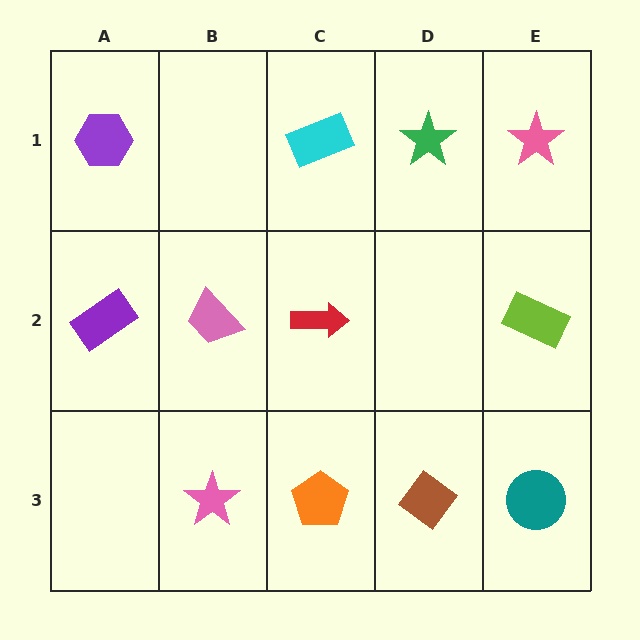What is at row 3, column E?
A teal circle.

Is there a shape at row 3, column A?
No, that cell is empty.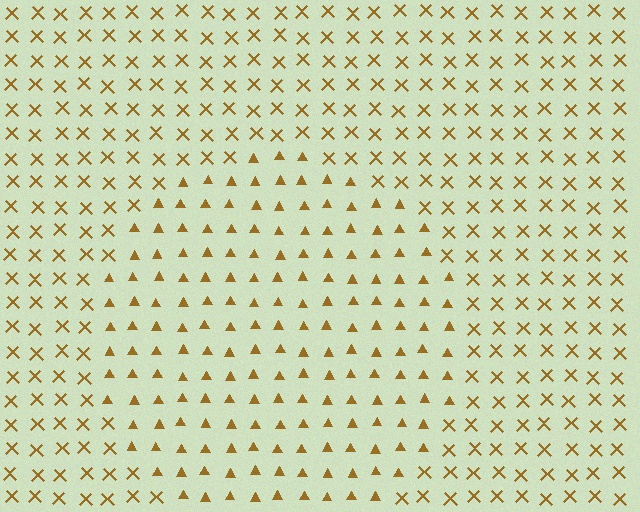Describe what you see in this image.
The image is filled with small brown elements arranged in a uniform grid. A circle-shaped region contains triangles, while the surrounding area contains X marks. The boundary is defined purely by the change in element shape.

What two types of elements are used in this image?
The image uses triangles inside the circle region and X marks outside it.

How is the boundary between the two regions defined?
The boundary is defined by a change in element shape: triangles inside vs. X marks outside. All elements share the same color and spacing.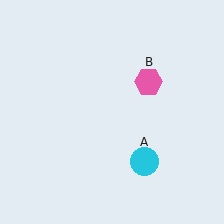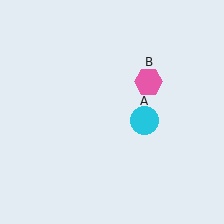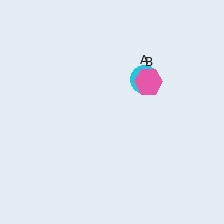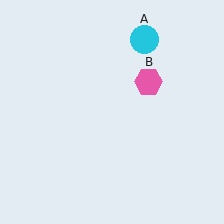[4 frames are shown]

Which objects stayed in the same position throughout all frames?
Pink hexagon (object B) remained stationary.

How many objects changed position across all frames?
1 object changed position: cyan circle (object A).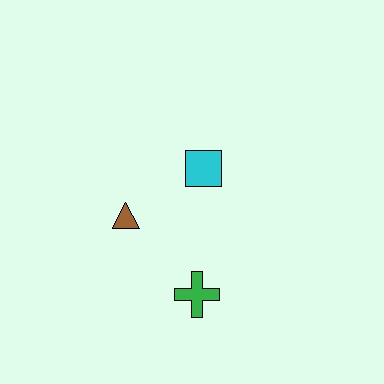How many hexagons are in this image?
There are no hexagons.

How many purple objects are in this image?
There are no purple objects.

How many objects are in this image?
There are 3 objects.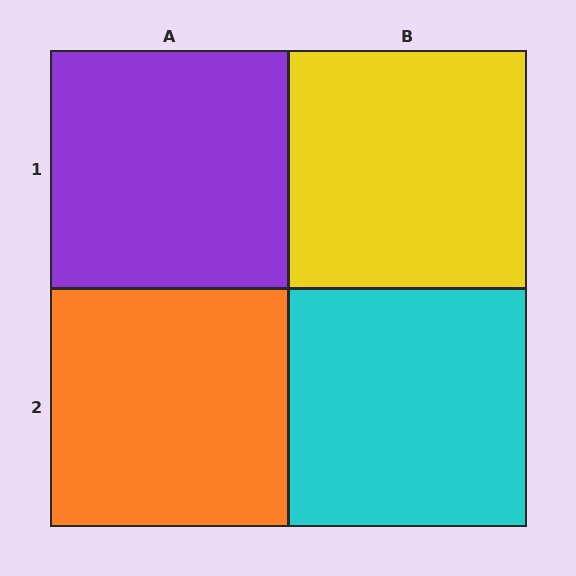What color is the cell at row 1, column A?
Purple.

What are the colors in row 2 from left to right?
Orange, cyan.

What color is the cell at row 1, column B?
Yellow.